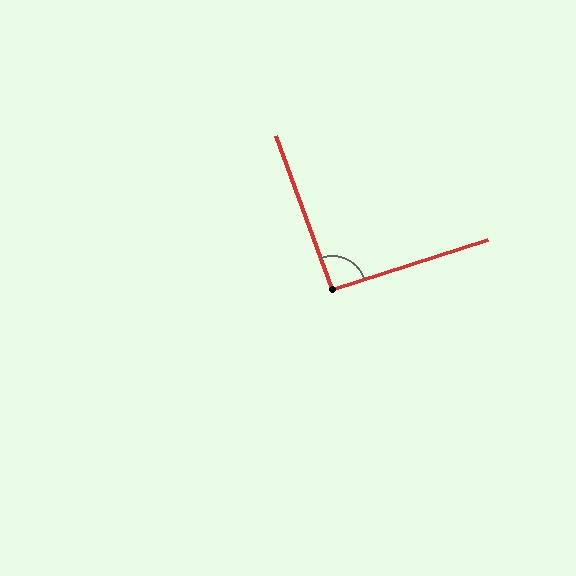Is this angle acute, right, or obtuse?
It is approximately a right angle.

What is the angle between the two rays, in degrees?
Approximately 92 degrees.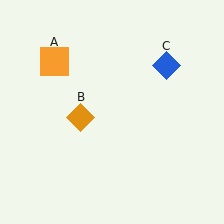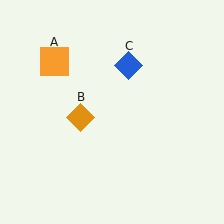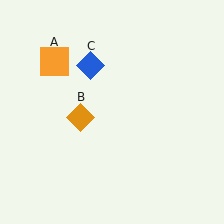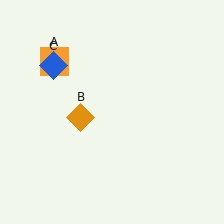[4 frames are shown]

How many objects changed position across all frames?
1 object changed position: blue diamond (object C).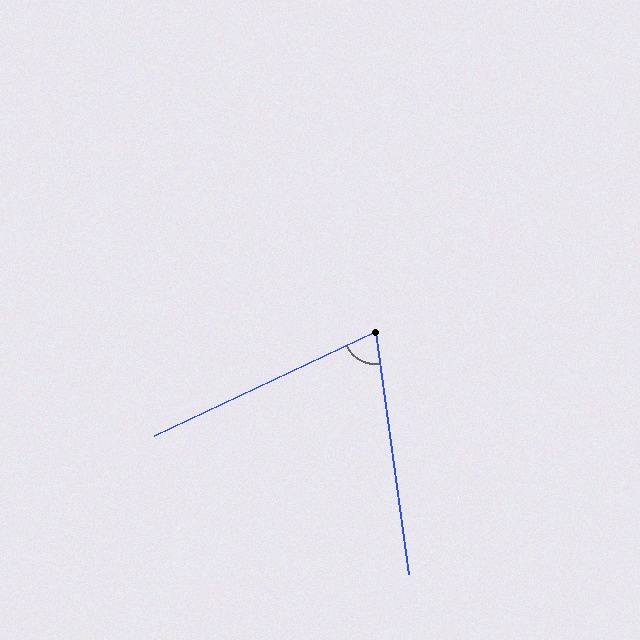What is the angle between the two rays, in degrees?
Approximately 73 degrees.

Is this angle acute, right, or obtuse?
It is acute.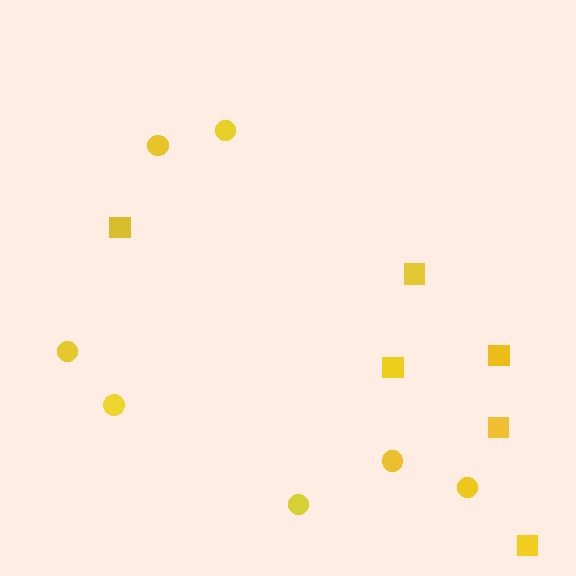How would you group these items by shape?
There are 2 groups: one group of circles (7) and one group of squares (6).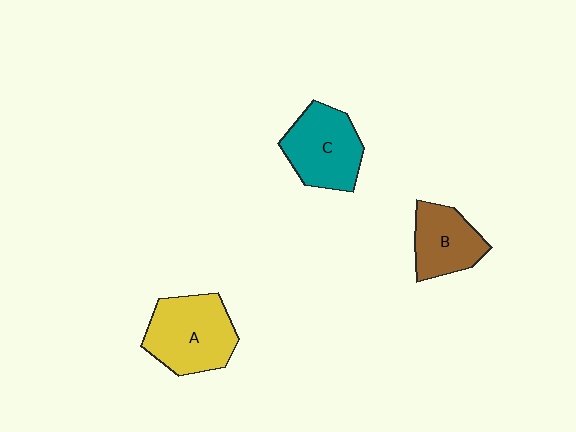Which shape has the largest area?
Shape A (yellow).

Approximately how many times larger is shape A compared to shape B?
Approximately 1.4 times.